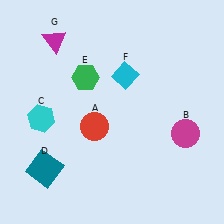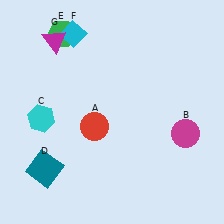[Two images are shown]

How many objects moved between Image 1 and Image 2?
2 objects moved between the two images.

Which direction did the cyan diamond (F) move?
The cyan diamond (F) moved left.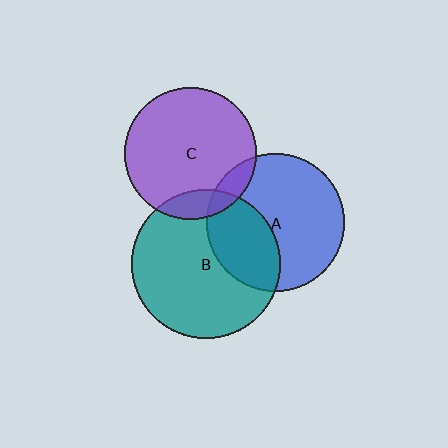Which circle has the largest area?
Circle B (teal).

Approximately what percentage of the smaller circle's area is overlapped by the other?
Approximately 10%.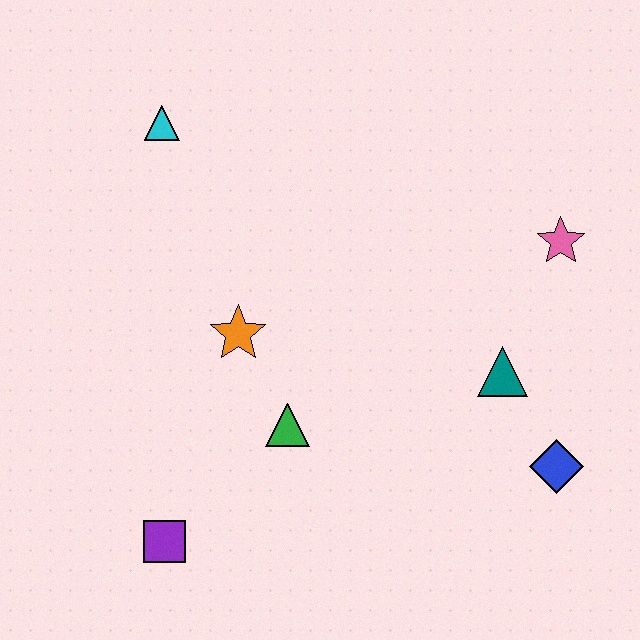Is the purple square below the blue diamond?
Yes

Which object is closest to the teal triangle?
The blue diamond is closest to the teal triangle.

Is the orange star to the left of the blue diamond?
Yes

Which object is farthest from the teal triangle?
The cyan triangle is farthest from the teal triangle.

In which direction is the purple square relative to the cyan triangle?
The purple square is below the cyan triangle.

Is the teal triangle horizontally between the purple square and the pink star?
Yes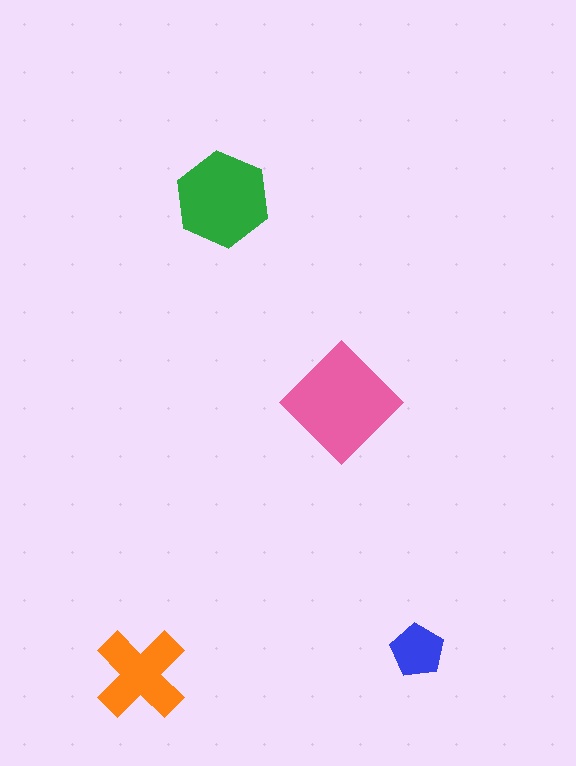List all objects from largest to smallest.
The pink diamond, the green hexagon, the orange cross, the blue pentagon.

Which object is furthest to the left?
The orange cross is leftmost.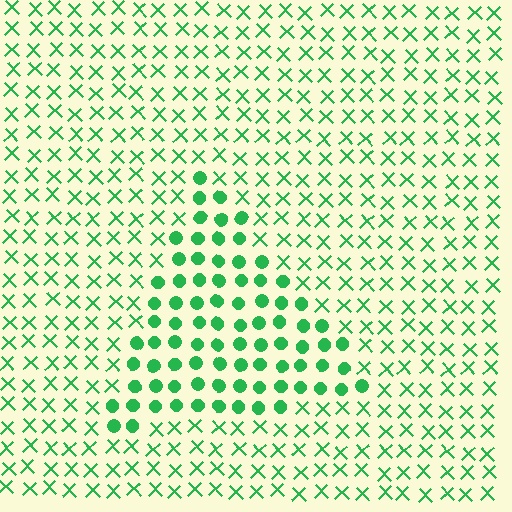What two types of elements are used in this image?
The image uses circles inside the triangle region and X marks outside it.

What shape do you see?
I see a triangle.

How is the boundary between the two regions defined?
The boundary is defined by a change in element shape: circles inside vs. X marks outside. All elements share the same color and spacing.